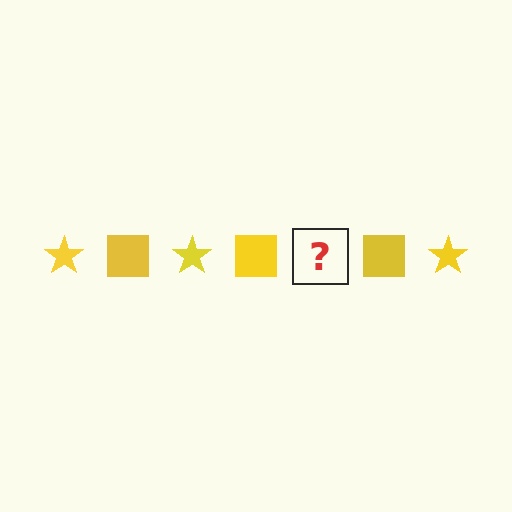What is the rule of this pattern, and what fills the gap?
The rule is that the pattern cycles through star, square shapes in yellow. The gap should be filled with a yellow star.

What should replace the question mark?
The question mark should be replaced with a yellow star.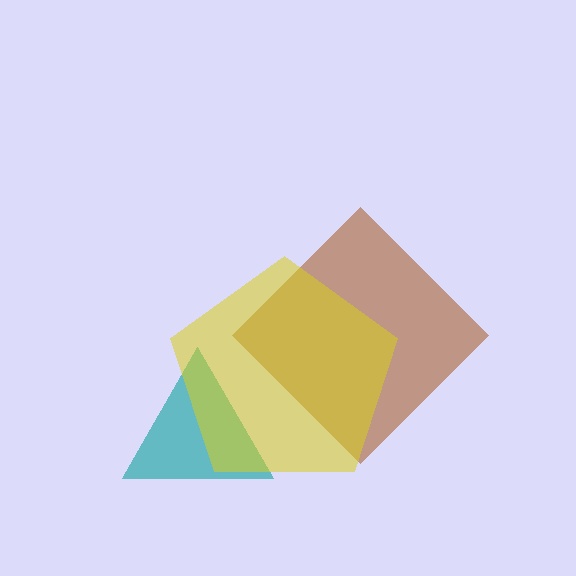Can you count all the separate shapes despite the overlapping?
Yes, there are 3 separate shapes.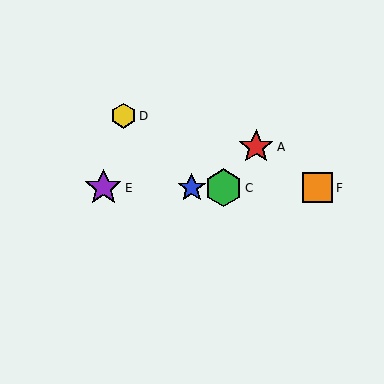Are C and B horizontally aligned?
Yes, both are at y≈188.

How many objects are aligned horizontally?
4 objects (B, C, E, F) are aligned horizontally.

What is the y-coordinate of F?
Object F is at y≈188.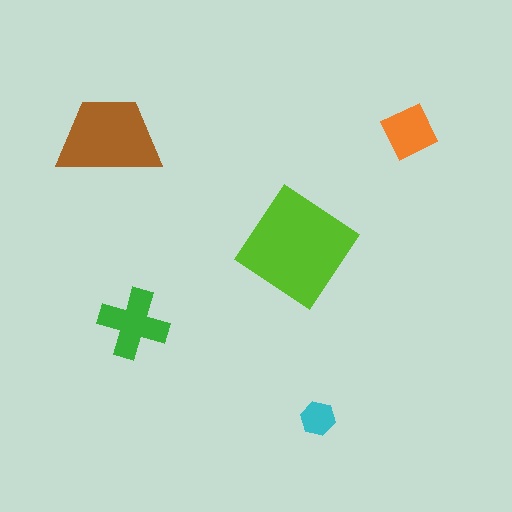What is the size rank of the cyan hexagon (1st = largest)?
5th.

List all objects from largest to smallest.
The lime diamond, the brown trapezoid, the green cross, the orange diamond, the cyan hexagon.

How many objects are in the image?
There are 5 objects in the image.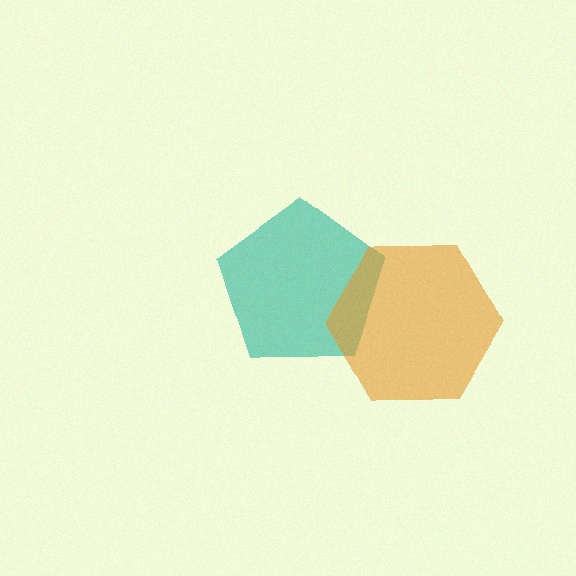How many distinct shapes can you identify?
There are 2 distinct shapes: a teal pentagon, an orange hexagon.